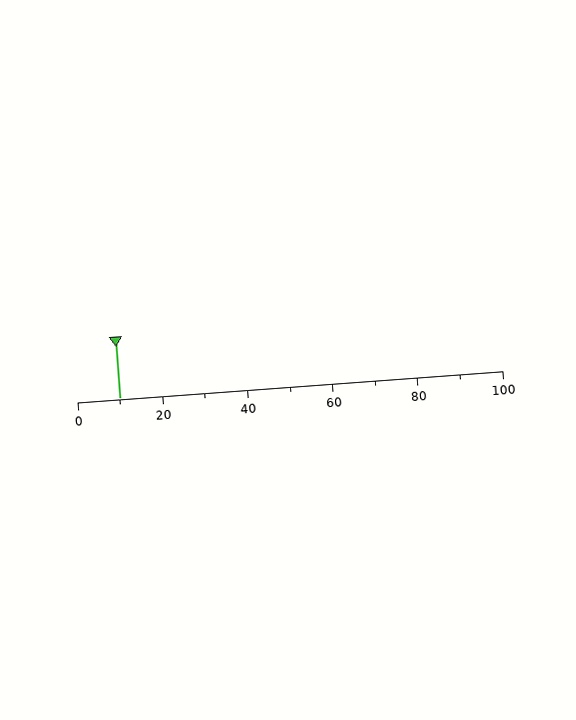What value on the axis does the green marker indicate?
The marker indicates approximately 10.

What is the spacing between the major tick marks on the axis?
The major ticks are spaced 20 apart.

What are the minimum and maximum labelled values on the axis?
The axis runs from 0 to 100.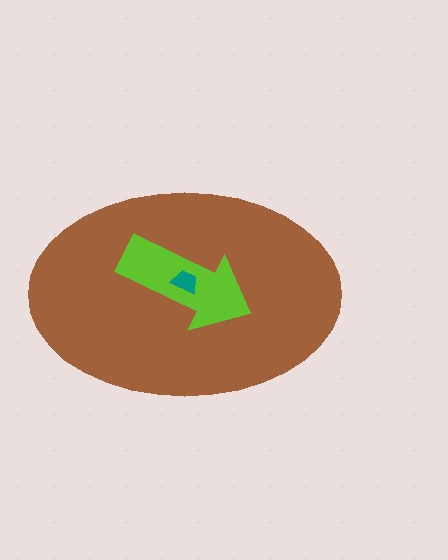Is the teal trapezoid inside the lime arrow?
Yes.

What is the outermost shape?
The brown ellipse.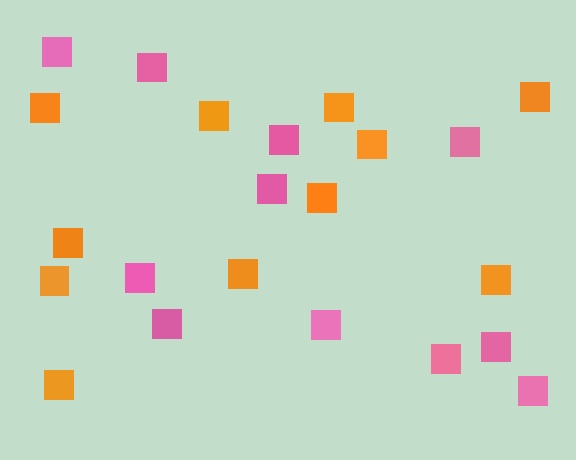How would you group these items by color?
There are 2 groups: one group of orange squares (11) and one group of pink squares (11).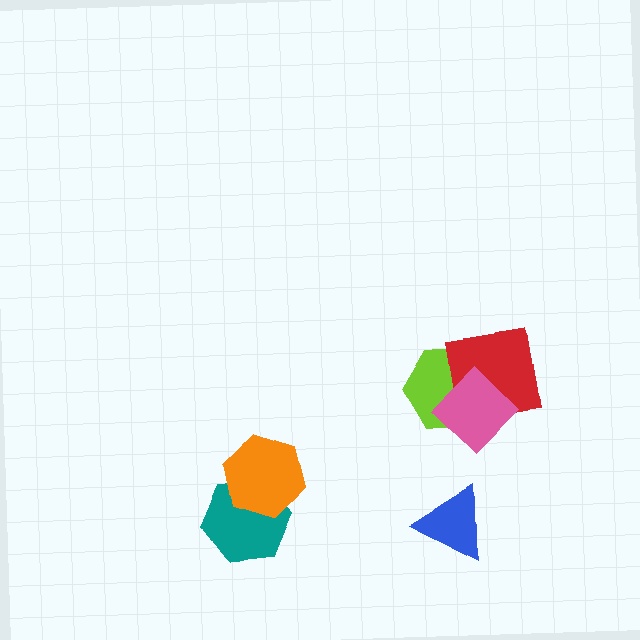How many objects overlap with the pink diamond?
2 objects overlap with the pink diamond.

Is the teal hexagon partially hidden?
Yes, it is partially covered by another shape.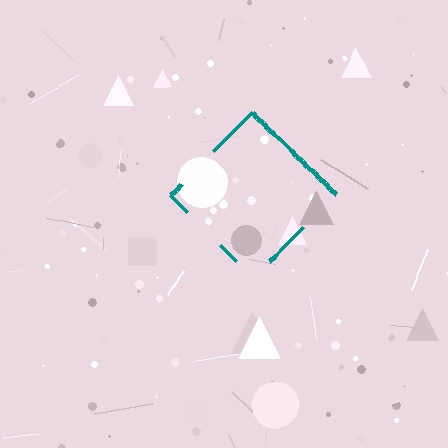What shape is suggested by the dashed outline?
The dashed outline suggests a diamond.